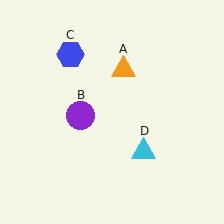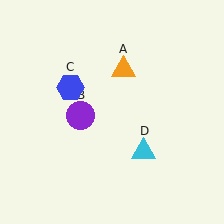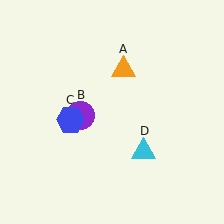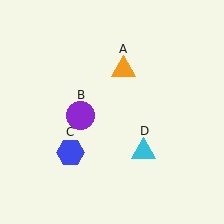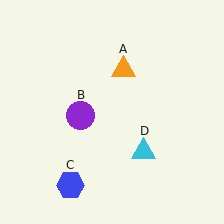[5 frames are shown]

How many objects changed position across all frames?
1 object changed position: blue hexagon (object C).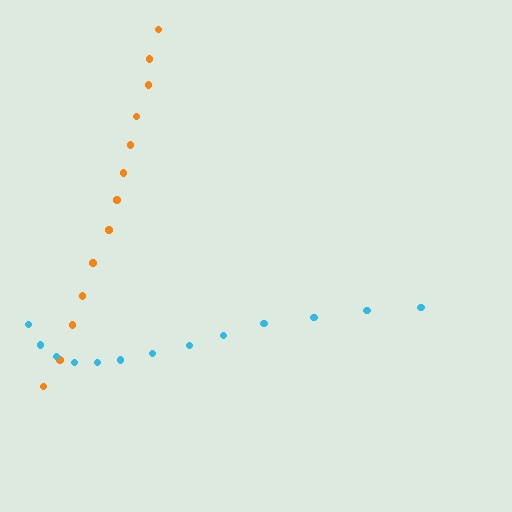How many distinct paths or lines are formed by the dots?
There are 2 distinct paths.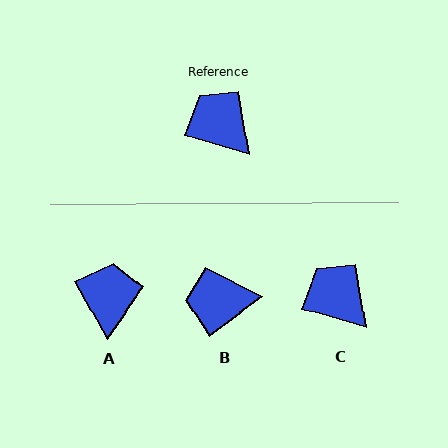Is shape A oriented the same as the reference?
No, it is off by about 45 degrees.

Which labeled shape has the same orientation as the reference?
C.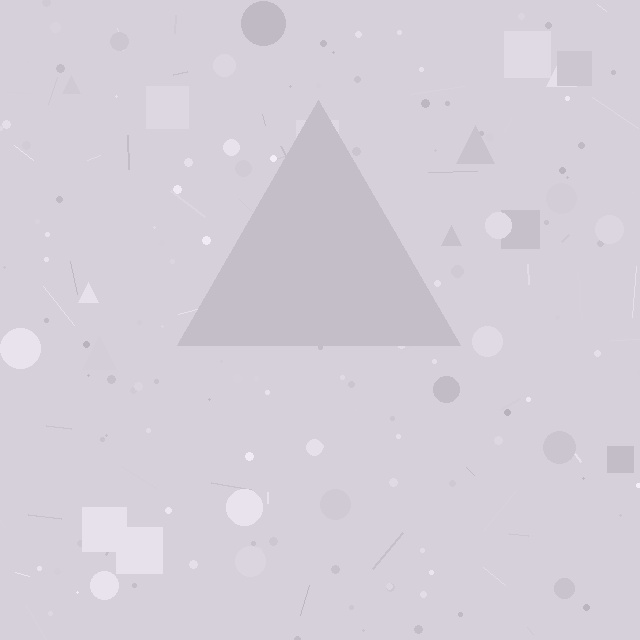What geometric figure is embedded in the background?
A triangle is embedded in the background.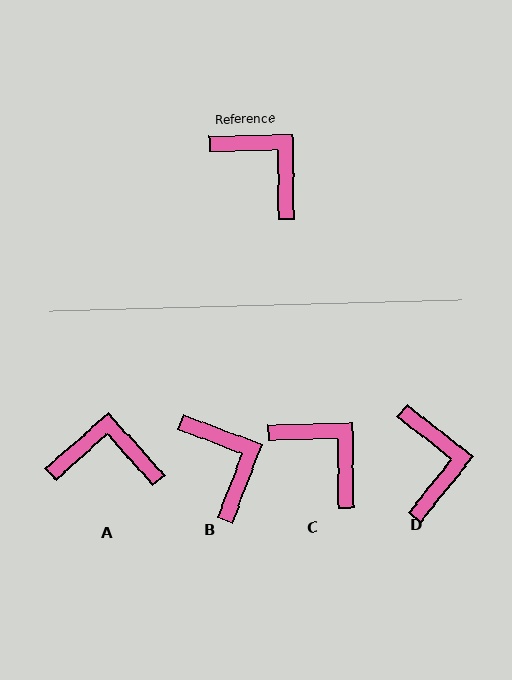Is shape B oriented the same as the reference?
No, it is off by about 22 degrees.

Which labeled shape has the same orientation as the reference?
C.